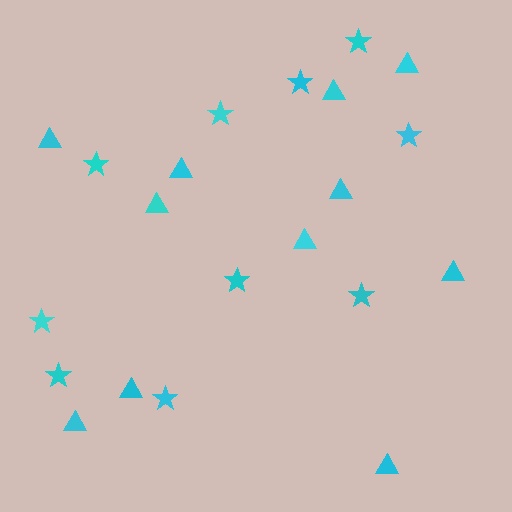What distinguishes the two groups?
There are 2 groups: one group of triangles (11) and one group of stars (10).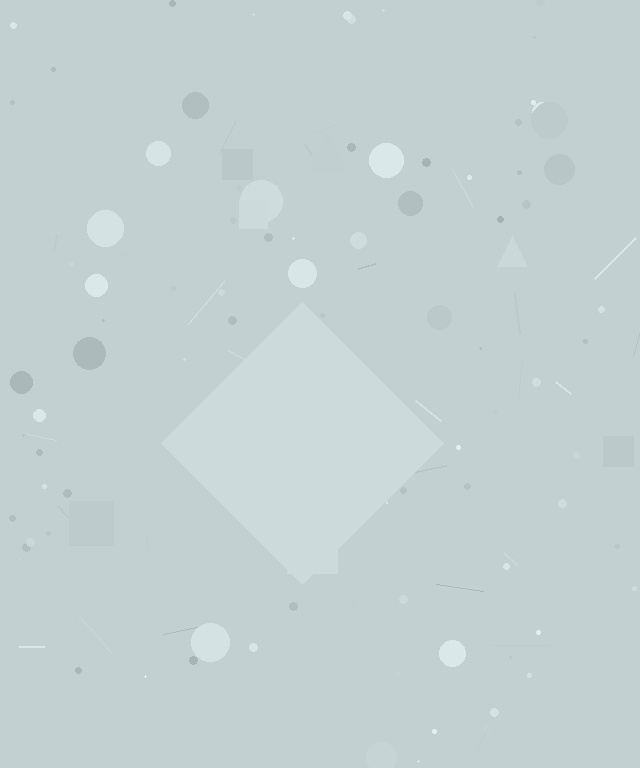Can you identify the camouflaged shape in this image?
The camouflaged shape is a diamond.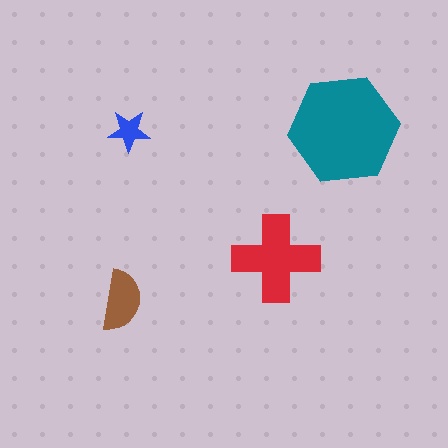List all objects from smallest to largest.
The blue star, the brown semicircle, the red cross, the teal hexagon.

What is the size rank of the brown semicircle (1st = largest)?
3rd.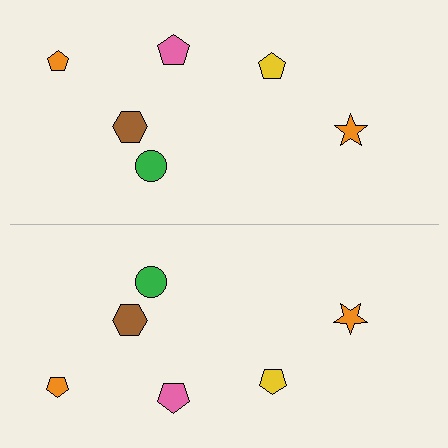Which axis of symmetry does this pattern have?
The pattern has a horizontal axis of symmetry running through the center of the image.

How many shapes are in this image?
There are 12 shapes in this image.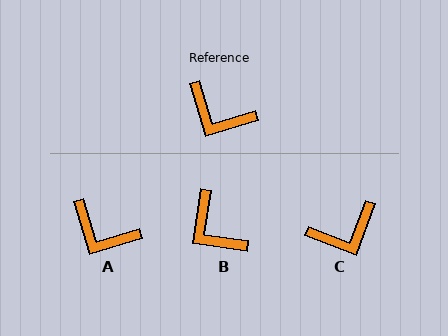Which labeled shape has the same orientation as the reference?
A.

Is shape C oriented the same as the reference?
No, it is off by about 52 degrees.